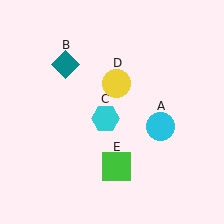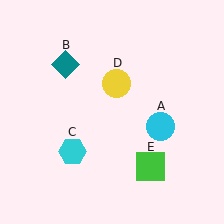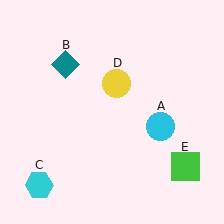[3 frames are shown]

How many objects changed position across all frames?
2 objects changed position: cyan hexagon (object C), green square (object E).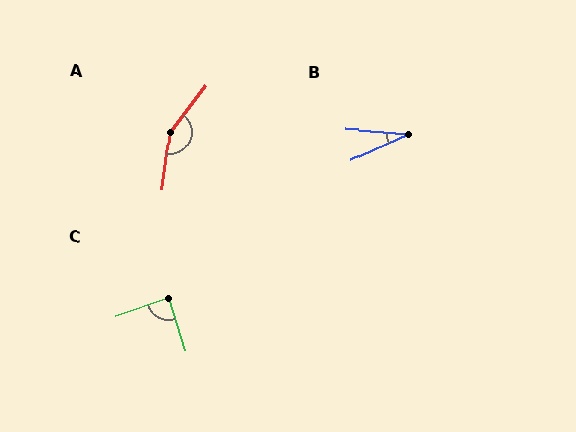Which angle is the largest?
A, at approximately 150 degrees.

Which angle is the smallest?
B, at approximately 29 degrees.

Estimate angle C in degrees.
Approximately 88 degrees.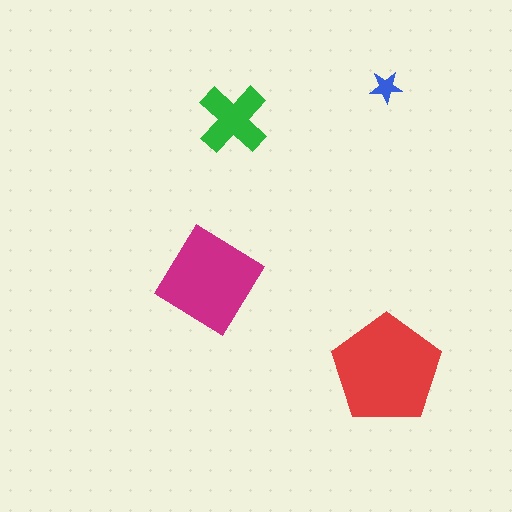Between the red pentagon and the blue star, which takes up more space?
The red pentagon.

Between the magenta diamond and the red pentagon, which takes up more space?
The red pentagon.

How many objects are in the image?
There are 4 objects in the image.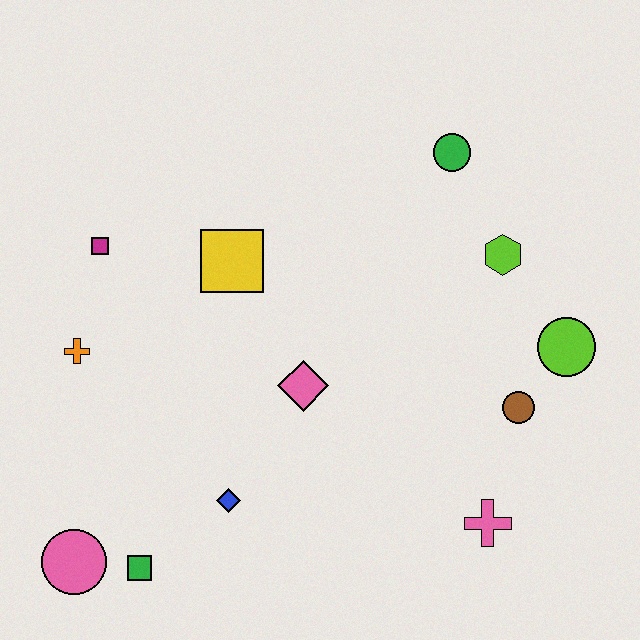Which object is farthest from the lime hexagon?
The pink circle is farthest from the lime hexagon.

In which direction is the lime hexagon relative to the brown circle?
The lime hexagon is above the brown circle.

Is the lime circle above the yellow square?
No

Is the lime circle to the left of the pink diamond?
No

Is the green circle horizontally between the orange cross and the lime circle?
Yes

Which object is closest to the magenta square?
The orange cross is closest to the magenta square.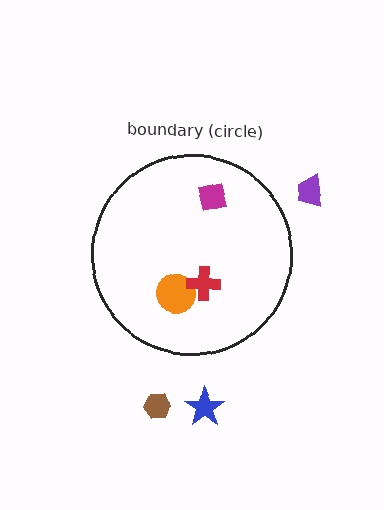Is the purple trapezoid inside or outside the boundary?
Outside.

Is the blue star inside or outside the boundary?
Outside.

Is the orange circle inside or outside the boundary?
Inside.